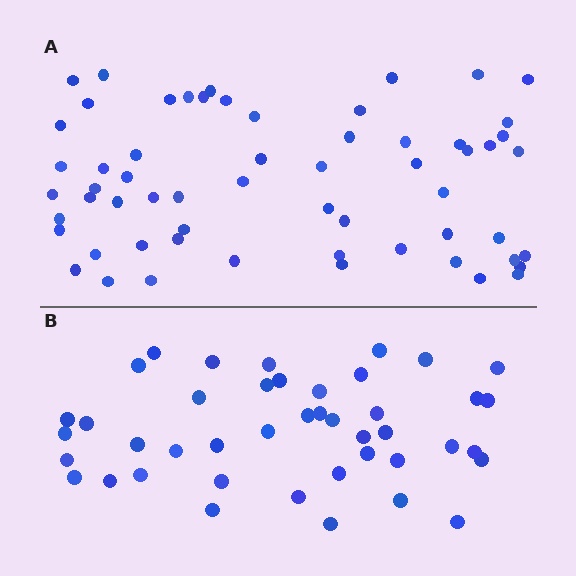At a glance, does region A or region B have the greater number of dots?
Region A (the top region) has more dots.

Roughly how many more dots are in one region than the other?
Region A has approximately 15 more dots than region B.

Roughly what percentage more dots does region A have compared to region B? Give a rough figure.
About 40% more.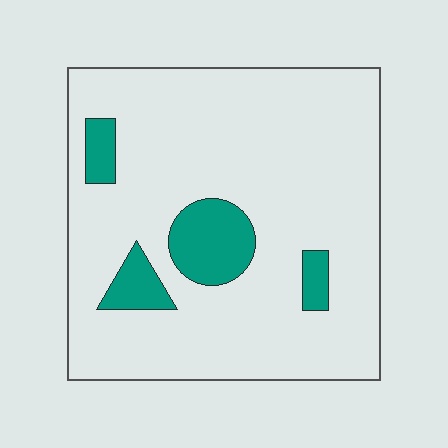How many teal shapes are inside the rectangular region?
4.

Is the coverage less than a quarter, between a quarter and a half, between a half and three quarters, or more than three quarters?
Less than a quarter.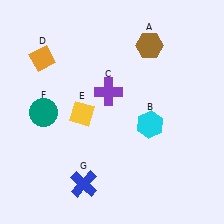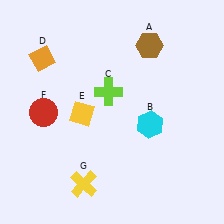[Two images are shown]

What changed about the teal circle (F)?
In Image 1, F is teal. In Image 2, it changed to red.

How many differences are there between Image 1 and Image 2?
There are 3 differences between the two images.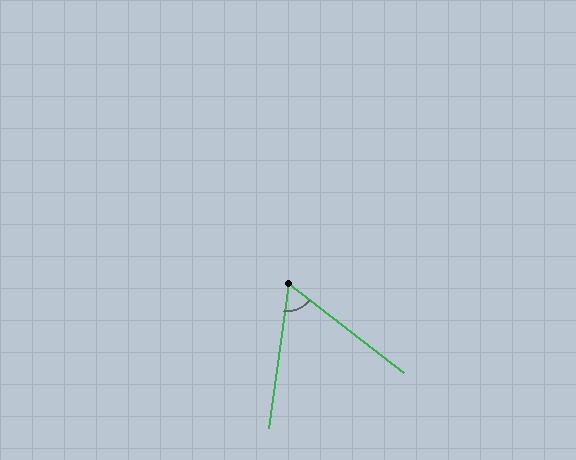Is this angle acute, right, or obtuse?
It is acute.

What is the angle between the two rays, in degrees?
Approximately 60 degrees.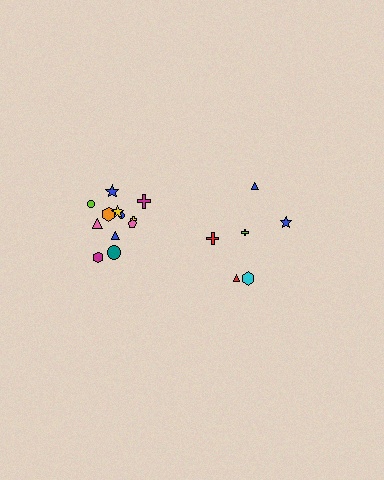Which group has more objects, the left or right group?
The left group.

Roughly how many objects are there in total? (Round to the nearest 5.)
Roughly 20 objects in total.